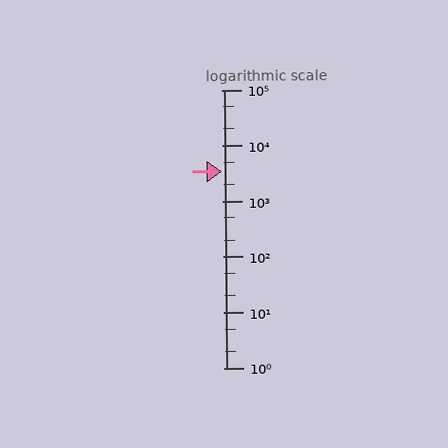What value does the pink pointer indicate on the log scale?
The pointer indicates approximately 3400.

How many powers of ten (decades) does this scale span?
The scale spans 5 decades, from 1 to 100000.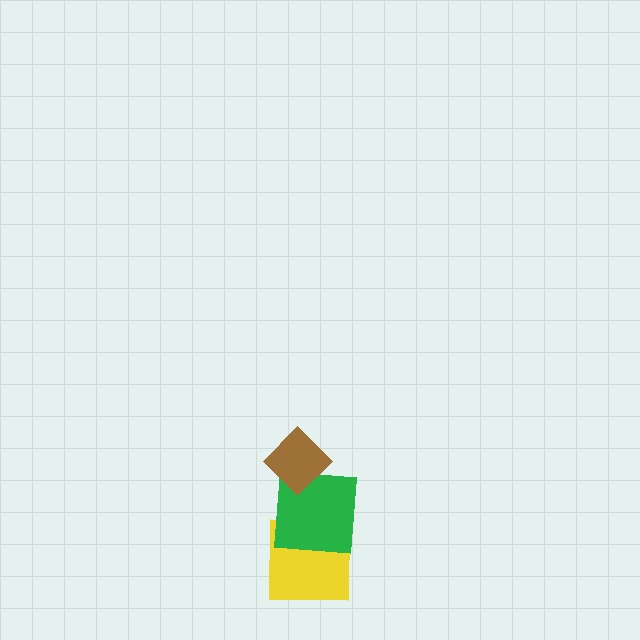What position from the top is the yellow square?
The yellow square is 3rd from the top.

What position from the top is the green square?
The green square is 2nd from the top.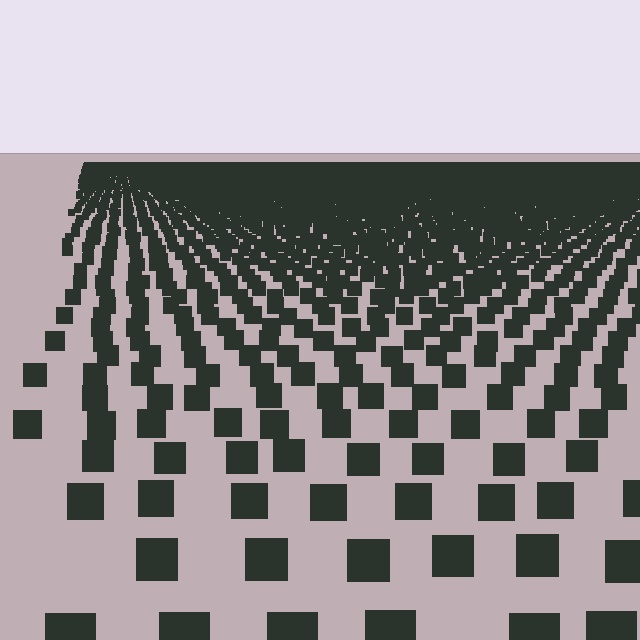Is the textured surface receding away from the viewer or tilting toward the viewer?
The surface is receding away from the viewer. Texture elements get smaller and denser toward the top.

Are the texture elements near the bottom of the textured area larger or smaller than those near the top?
Larger. Near the bottom, elements are closer to the viewer and appear at a bigger on-screen size.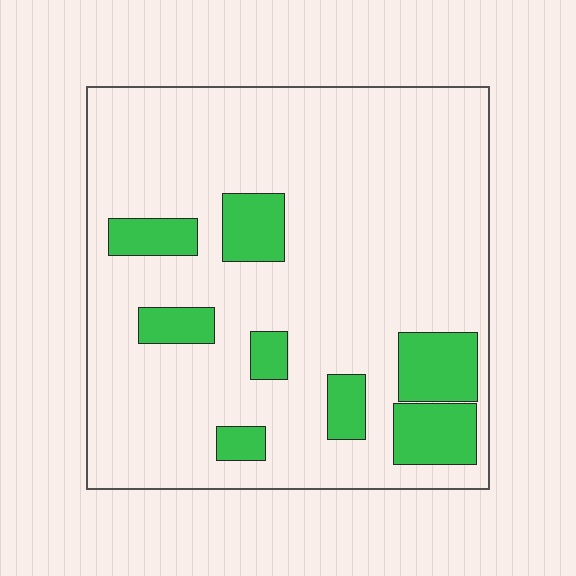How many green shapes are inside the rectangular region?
8.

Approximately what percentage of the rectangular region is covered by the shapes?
Approximately 15%.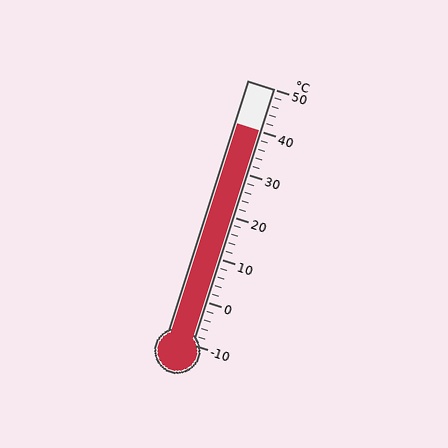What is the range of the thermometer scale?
The thermometer scale ranges from -10°C to 50°C.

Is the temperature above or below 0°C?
The temperature is above 0°C.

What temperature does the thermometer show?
The thermometer shows approximately 40°C.